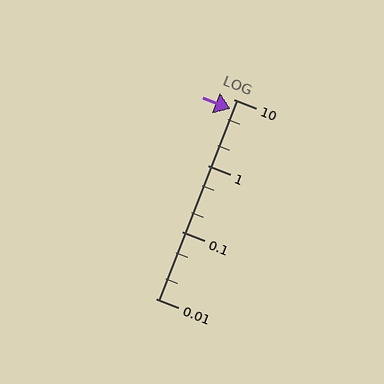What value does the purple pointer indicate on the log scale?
The pointer indicates approximately 7.2.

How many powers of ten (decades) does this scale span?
The scale spans 3 decades, from 0.01 to 10.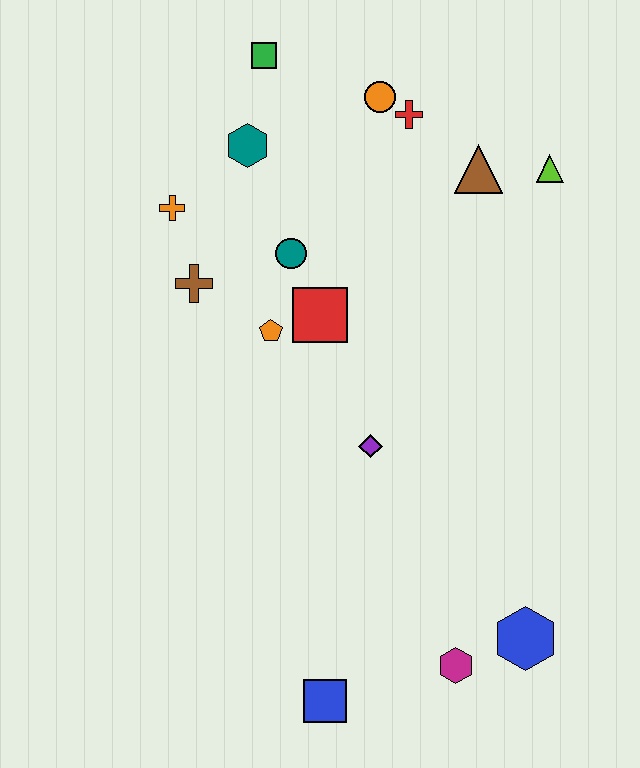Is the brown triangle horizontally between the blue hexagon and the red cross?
Yes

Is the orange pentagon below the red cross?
Yes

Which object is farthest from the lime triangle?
The blue square is farthest from the lime triangle.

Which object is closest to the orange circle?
The red cross is closest to the orange circle.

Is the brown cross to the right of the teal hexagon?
No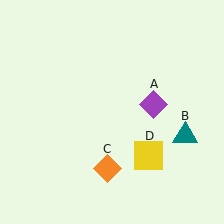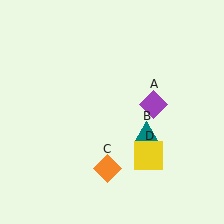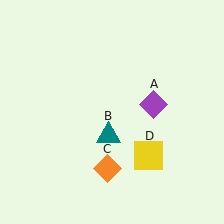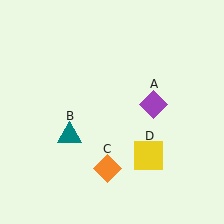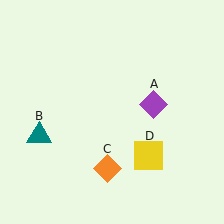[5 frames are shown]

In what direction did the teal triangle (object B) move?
The teal triangle (object B) moved left.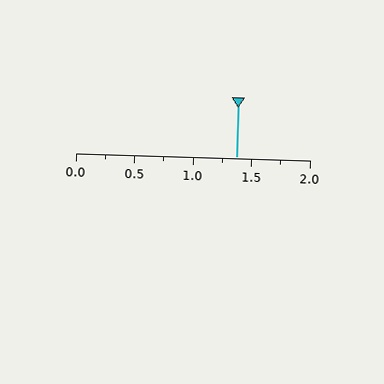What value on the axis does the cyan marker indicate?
The marker indicates approximately 1.38.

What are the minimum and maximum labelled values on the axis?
The axis runs from 0.0 to 2.0.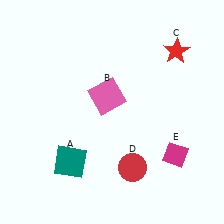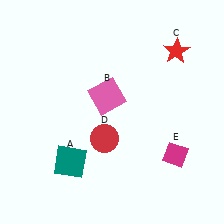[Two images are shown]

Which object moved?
The red circle (D) moved up.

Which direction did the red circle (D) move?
The red circle (D) moved up.